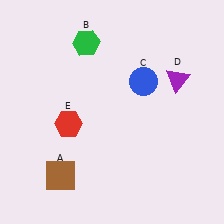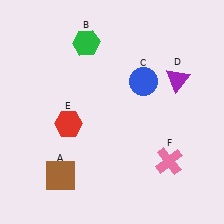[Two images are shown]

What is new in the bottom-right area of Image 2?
A pink cross (F) was added in the bottom-right area of Image 2.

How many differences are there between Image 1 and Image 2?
There is 1 difference between the two images.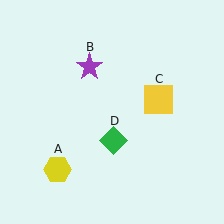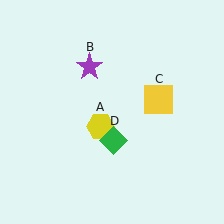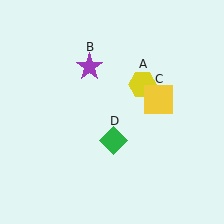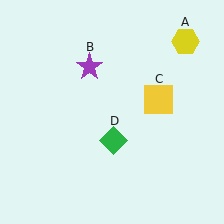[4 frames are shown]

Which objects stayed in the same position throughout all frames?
Purple star (object B) and yellow square (object C) and green diamond (object D) remained stationary.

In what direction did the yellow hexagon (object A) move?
The yellow hexagon (object A) moved up and to the right.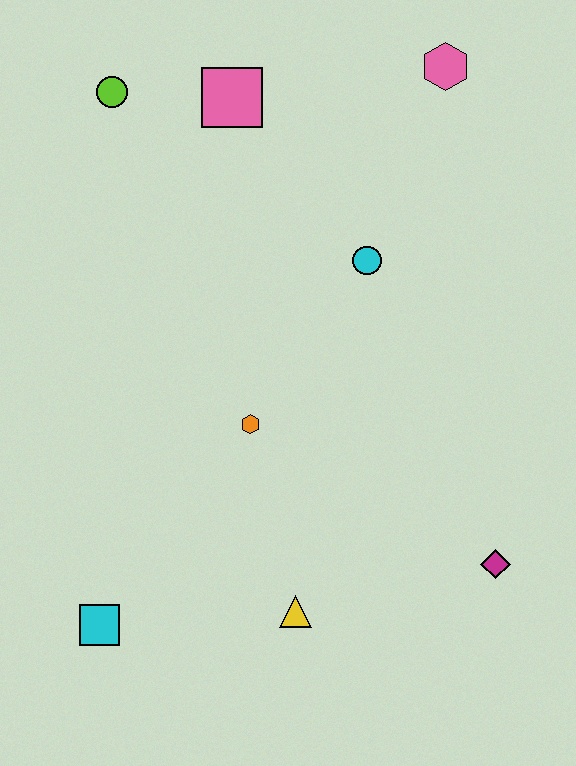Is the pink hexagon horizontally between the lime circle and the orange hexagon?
No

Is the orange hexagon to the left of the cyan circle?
Yes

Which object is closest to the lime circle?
The pink square is closest to the lime circle.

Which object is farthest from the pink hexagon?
The cyan square is farthest from the pink hexagon.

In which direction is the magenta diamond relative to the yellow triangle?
The magenta diamond is to the right of the yellow triangle.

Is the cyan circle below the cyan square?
No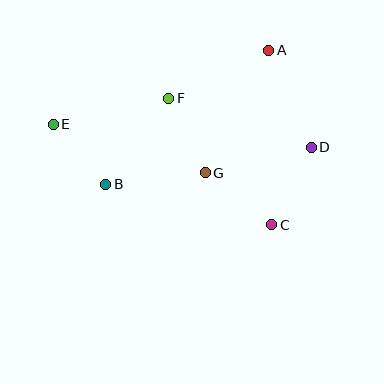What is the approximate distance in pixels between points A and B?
The distance between A and B is approximately 211 pixels.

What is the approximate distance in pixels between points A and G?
The distance between A and G is approximately 138 pixels.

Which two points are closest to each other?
Points B and E are closest to each other.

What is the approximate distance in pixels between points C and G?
The distance between C and G is approximately 85 pixels.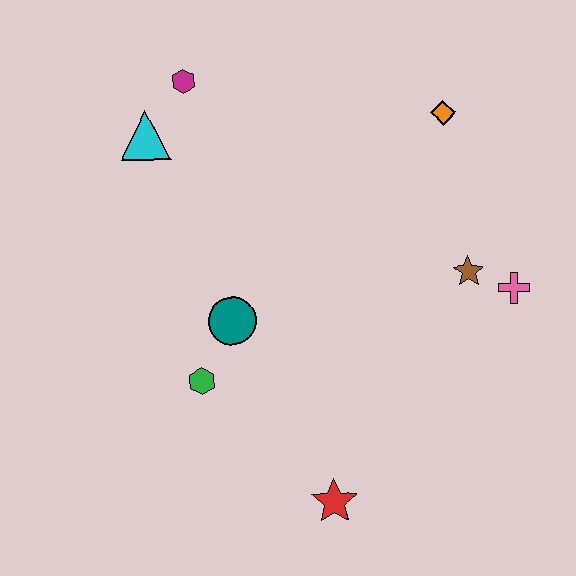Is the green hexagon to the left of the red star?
Yes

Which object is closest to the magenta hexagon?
The cyan triangle is closest to the magenta hexagon.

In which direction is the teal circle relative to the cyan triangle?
The teal circle is below the cyan triangle.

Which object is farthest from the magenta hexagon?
The red star is farthest from the magenta hexagon.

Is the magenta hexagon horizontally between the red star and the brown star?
No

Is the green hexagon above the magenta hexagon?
No